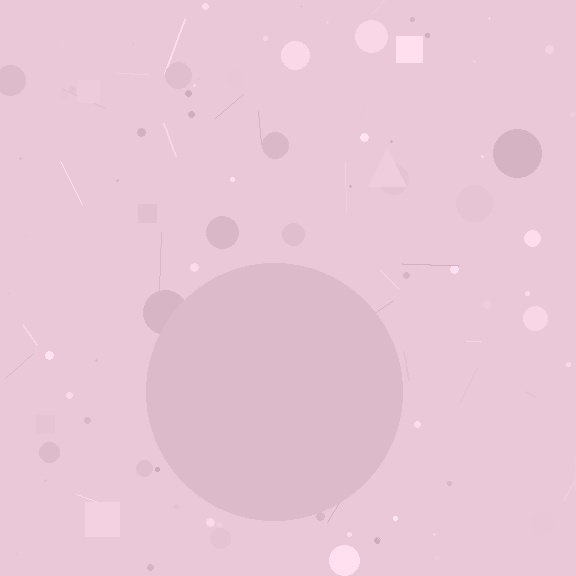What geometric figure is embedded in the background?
A circle is embedded in the background.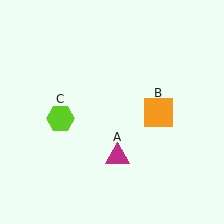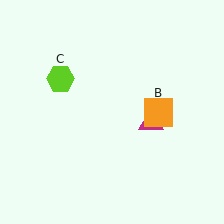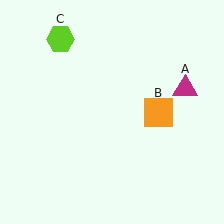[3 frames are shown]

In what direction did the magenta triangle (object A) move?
The magenta triangle (object A) moved up and to the right.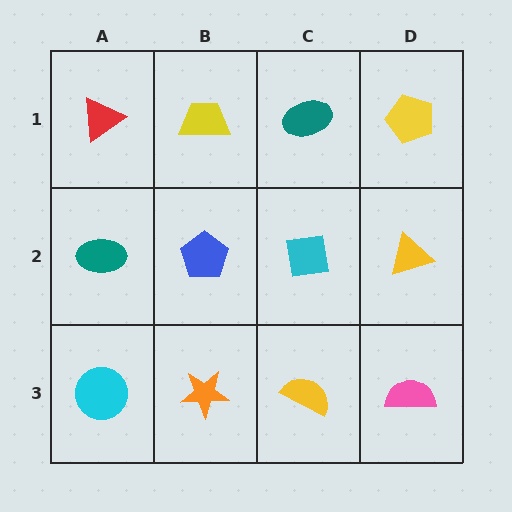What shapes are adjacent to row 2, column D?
A yellow pentagon (row 1, column D), a pink semicircle (row 3, column D), a cyan square (row 2, column C).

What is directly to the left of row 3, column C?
An orange star.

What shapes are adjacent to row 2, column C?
A teal ellipse (row 1, column C), a yellow semicircle (row 3, column C), a blue pentagon (row 2, column B), a yellow triangle (row 2, column D).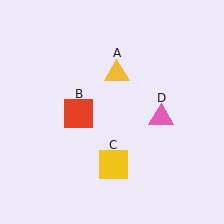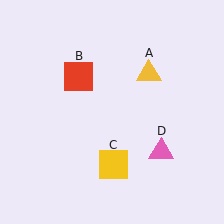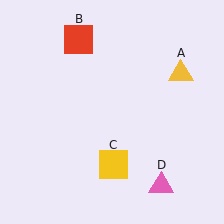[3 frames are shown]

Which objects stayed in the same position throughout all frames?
Yellow square (object C) remained stationary.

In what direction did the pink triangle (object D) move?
The pink triangle (object D) moved down.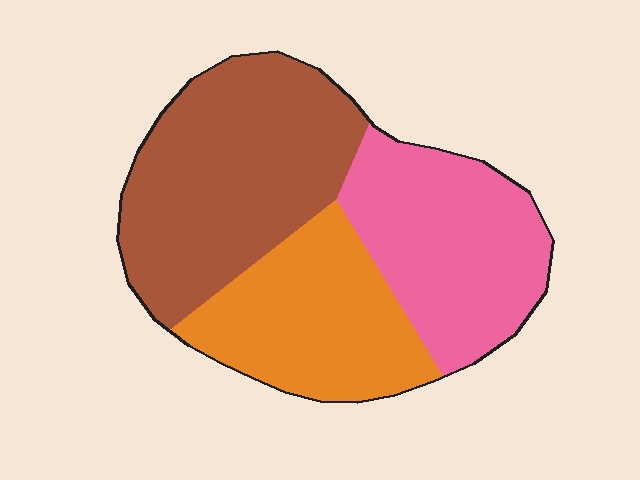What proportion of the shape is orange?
Orange takes up between a quarter and a half of the shape.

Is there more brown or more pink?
Brown.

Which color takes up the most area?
Brown, at roughly 40%.